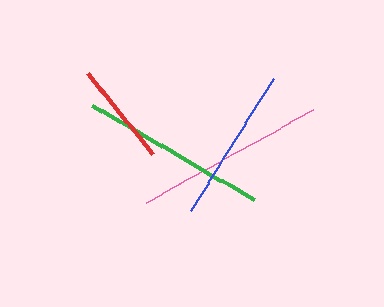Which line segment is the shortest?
The red line is the shortest at approximately 104 pixels.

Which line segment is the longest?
The pink line is the longest at approximately 191 pixels.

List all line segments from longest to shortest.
From longest to shortest: pink, green, blue, red.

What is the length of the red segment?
The red segment is approximately 104 pixels long.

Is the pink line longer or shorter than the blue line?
The pink line is longer than the blue line.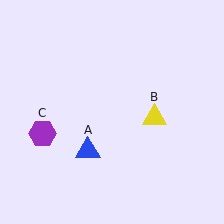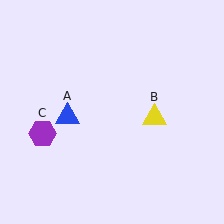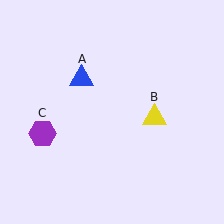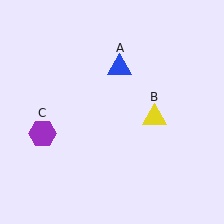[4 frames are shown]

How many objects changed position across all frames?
1 object changed position: blue triangle (object A).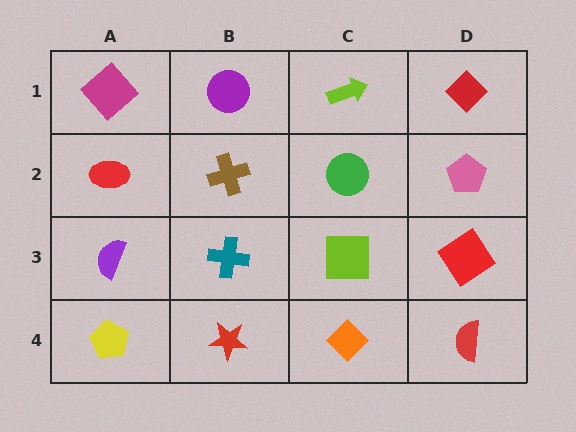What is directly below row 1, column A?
A red ellipse.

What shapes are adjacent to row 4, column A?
A purple semicircle (row 3, column A), a red star (row 4, column B).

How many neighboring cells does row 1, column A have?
2.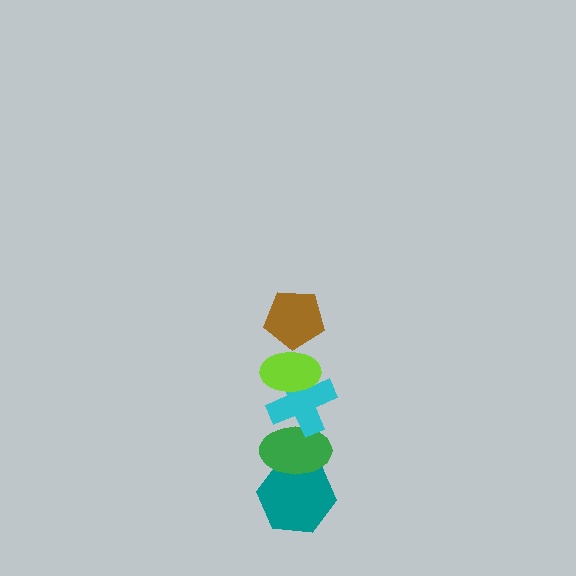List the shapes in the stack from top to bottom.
From top to bottom: the brown pentagon, the lime ellipse, the cyan cross, the green ellipse, the teal hexagon.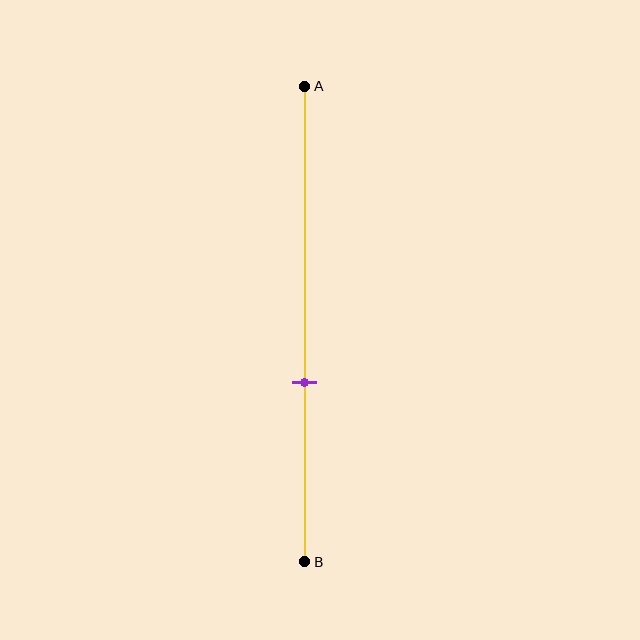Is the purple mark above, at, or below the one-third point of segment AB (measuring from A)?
The purple mark is below the one-third point of segment AB.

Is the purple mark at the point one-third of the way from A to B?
No, the mark is at about 60% from A, not at the 33% one-third point.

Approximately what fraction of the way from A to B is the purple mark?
The purple mark is approximately 60% of the way from A to B.